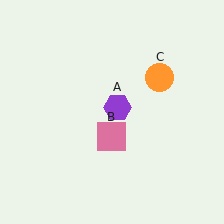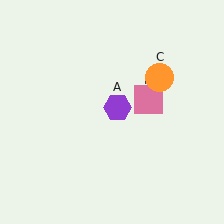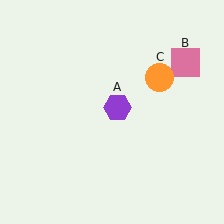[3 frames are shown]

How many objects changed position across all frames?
1 object changed position: pink square (object B).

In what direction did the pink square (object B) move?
The pink square (object B) moved up and to the right.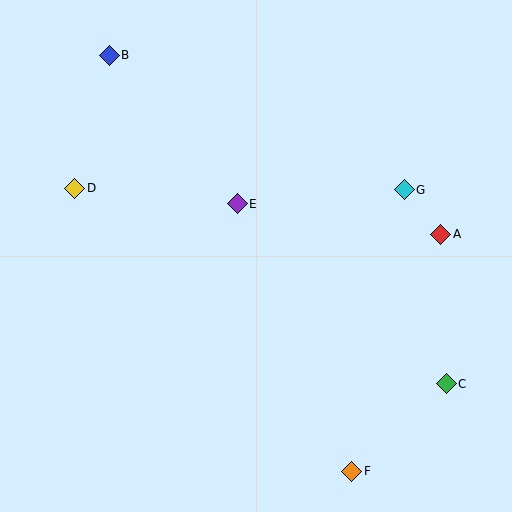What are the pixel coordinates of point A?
Point A is at (441, 234).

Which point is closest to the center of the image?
Point E at (237, 204) is closest to the center.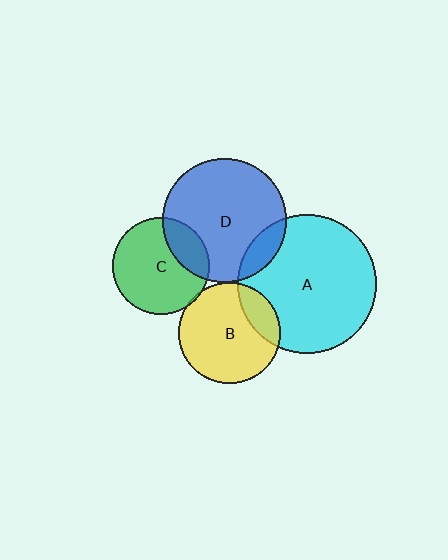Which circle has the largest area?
Circle A (cyan).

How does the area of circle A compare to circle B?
Approximately 1.9 times.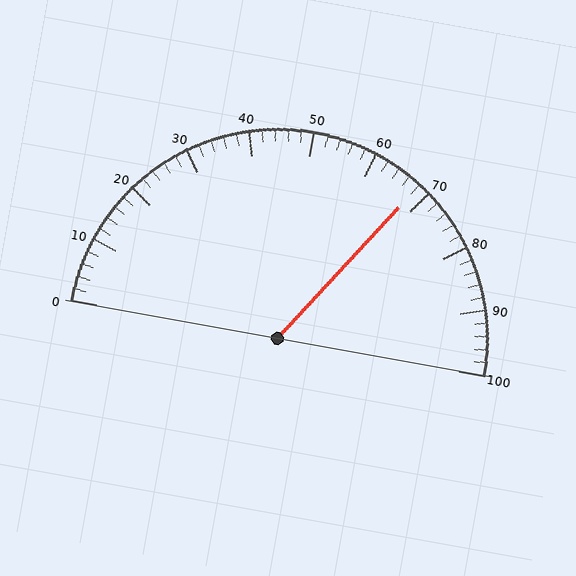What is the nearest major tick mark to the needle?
The nearest major tick mark is 70.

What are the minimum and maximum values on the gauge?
The gauge ranges from 0 to 100.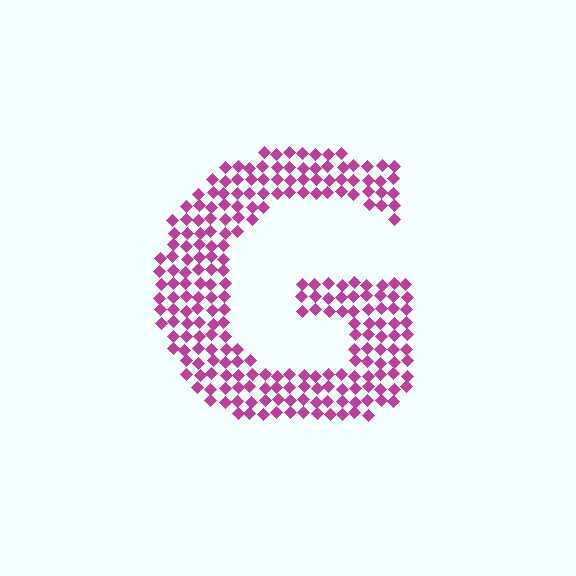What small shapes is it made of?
It is made of small diamonds.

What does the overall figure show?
The overall figure shows the letter G.